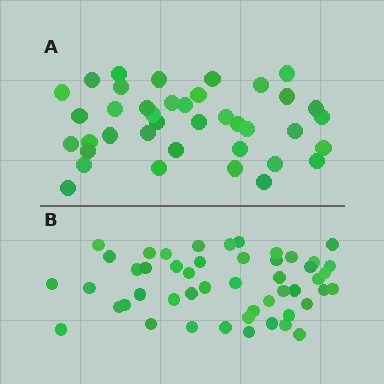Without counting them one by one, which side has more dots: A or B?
Region B (the bottom region) has more dots.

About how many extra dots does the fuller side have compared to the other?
Region B has roughly 10 or so more dots than region A.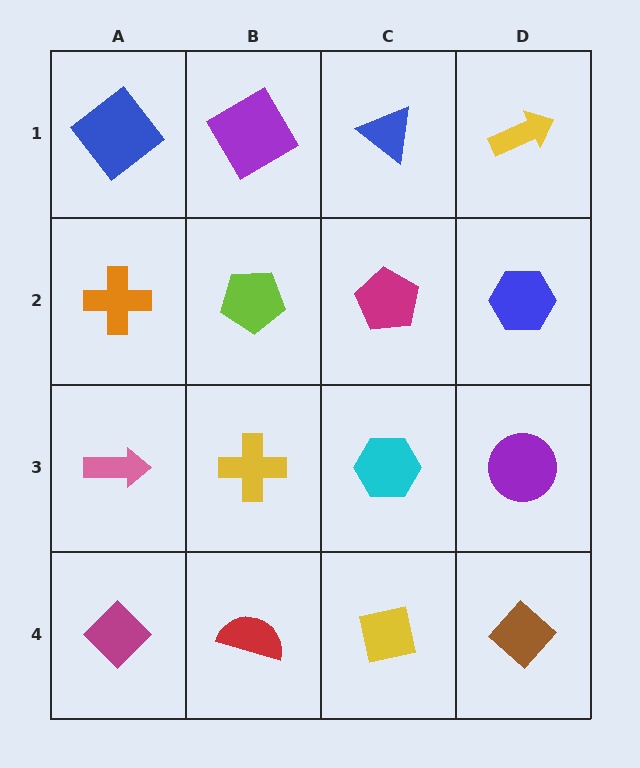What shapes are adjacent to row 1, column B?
A lime pentagon (row 2, column B), a blue diamond (row 1, column A), a blue triangle (row 1, column C).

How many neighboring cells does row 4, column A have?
2.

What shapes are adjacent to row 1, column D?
A blue hexagon (row 2, column D), a blue triangle (row 1, column C).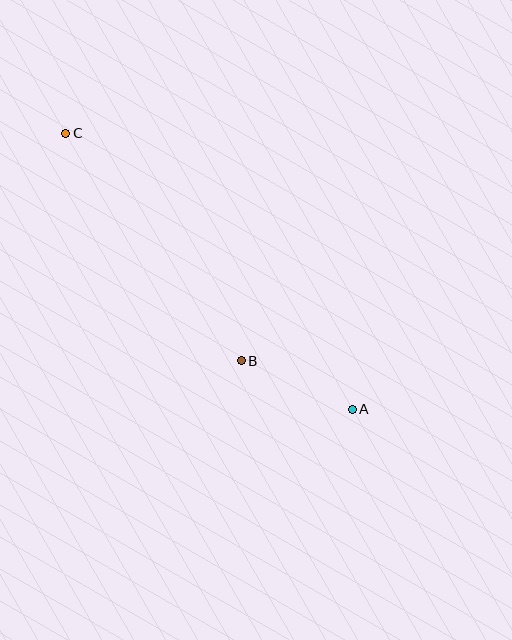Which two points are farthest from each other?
Points A and C are farthest from each other.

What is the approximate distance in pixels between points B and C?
The distance between B and C is approximately 287 pixels.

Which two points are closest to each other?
Points A and B are closest to each other.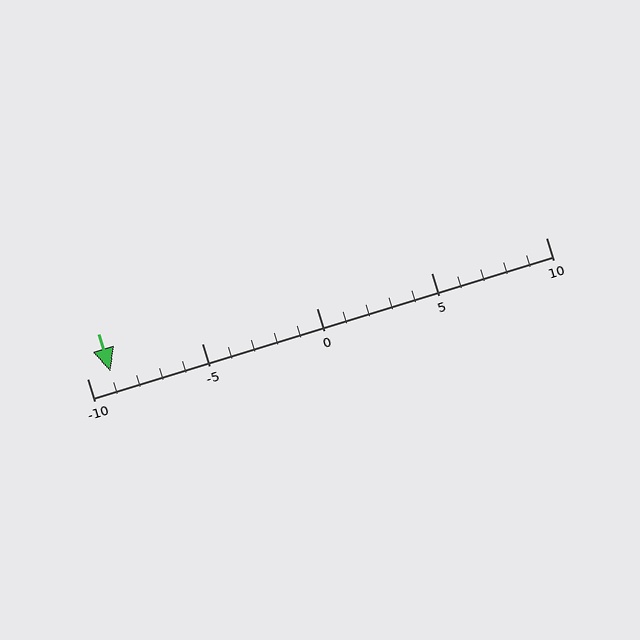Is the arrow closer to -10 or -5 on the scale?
The arrow is closer to -10.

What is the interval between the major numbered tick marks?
The major tick marks are spaced 5 units apart.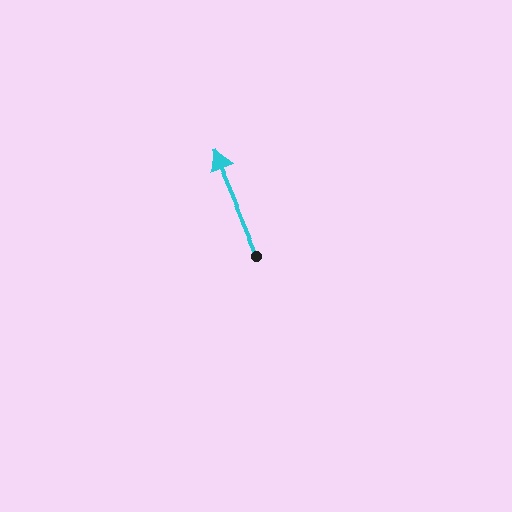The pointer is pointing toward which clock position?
Roughly 11 o'clock.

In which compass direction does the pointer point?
Northwest.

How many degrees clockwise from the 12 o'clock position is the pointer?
Approximately 337 degrees.